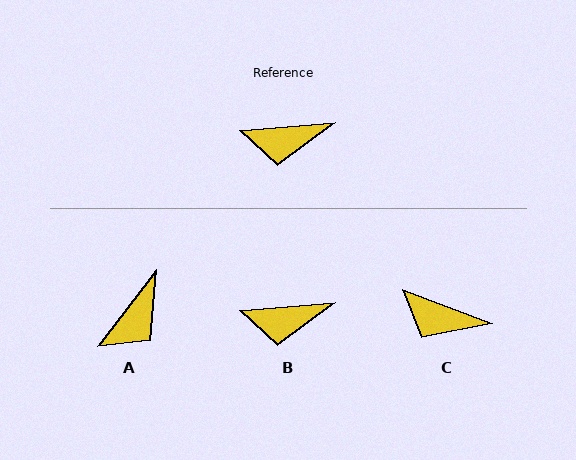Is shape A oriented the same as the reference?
No, it is off by about 49 degrees.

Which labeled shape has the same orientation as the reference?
B.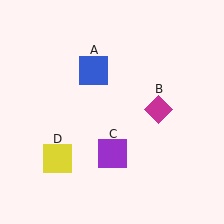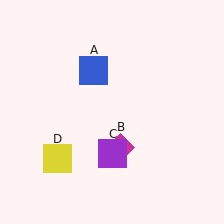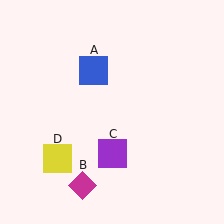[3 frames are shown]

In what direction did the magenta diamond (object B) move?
The magenta diamond (object B) moved down and to the left.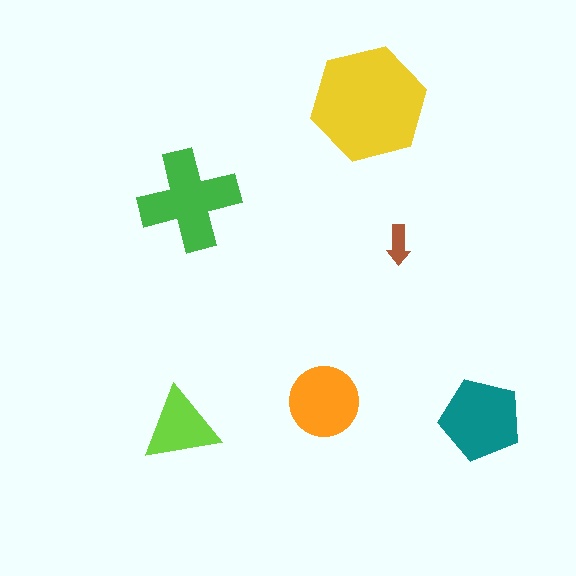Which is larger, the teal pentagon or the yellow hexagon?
The yellow hexagon.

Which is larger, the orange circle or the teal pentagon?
The teal pentagon.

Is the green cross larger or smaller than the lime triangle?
Larger.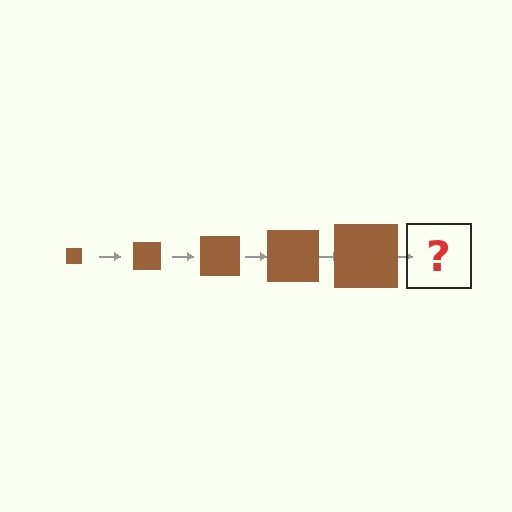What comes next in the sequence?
The next element should be a brown square, larger than the previous one.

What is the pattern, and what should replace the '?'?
The pattern is that the square gets progressively larger each step. The '?' should be a brown square, larger than the previous one.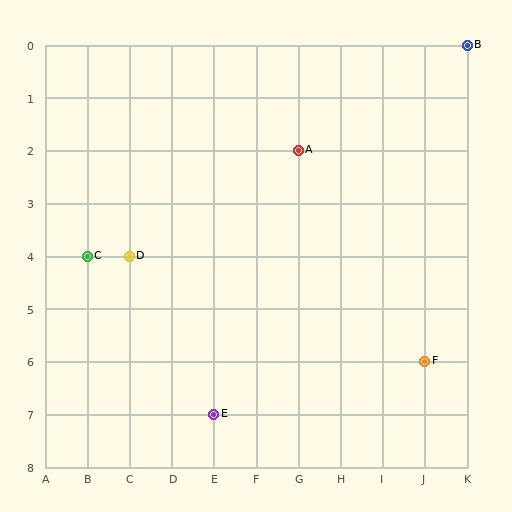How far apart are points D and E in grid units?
Points D and E are 2 columns and 3 rows apart (about 3.6 grid units diagonally).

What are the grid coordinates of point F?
Point F is at grid coordinates (J, 6).